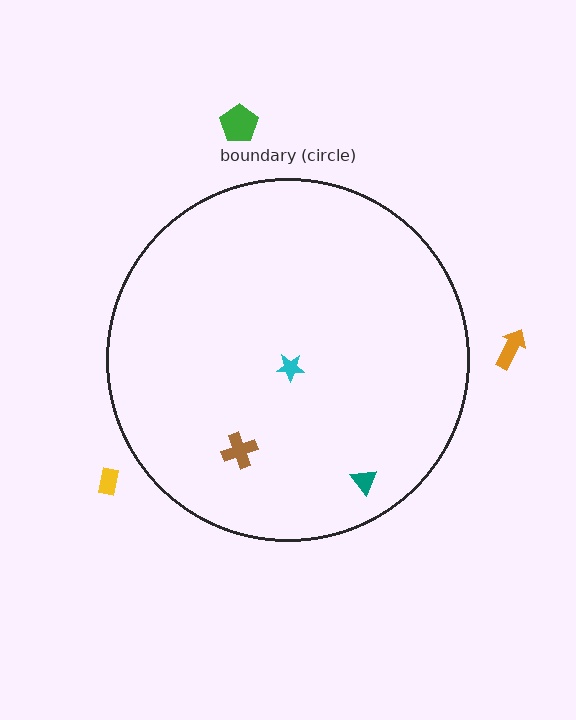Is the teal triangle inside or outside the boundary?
Inside.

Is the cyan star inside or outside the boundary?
Inside.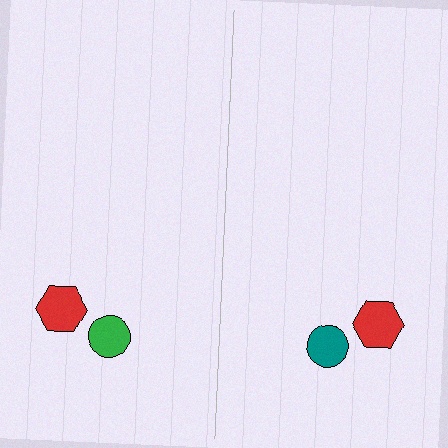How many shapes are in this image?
There are 4 shapes in this image.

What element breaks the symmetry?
The teal circle on the right side breaks the symmetry — its mirror counterpart is green.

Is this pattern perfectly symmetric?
No, the pattern is not perfectly symmetric. The teal circle on the right side breaks the symmetry — its mirror counterpart is green.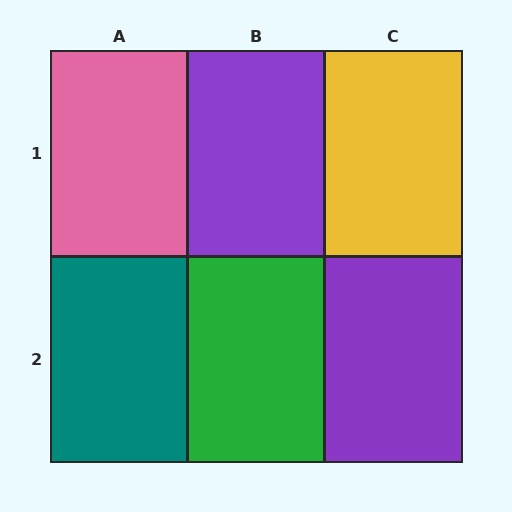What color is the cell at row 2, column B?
Green.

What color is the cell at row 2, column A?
Teal.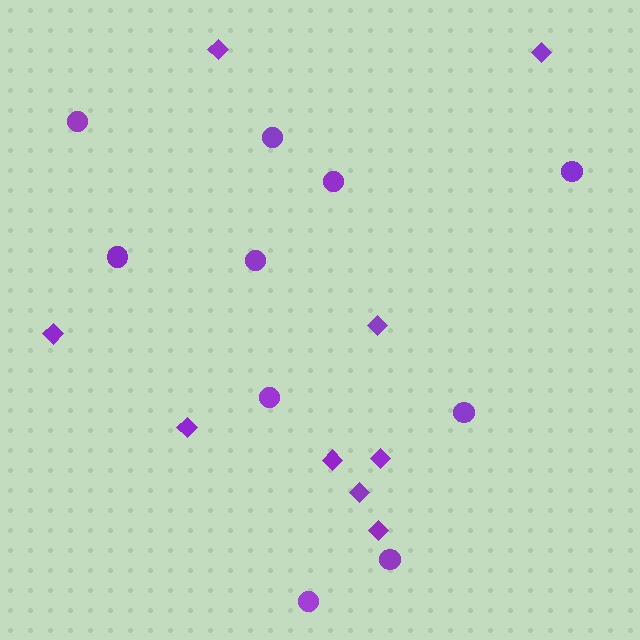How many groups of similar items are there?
There are 2 groups: one group of circles (10) and one group of diamonds (9).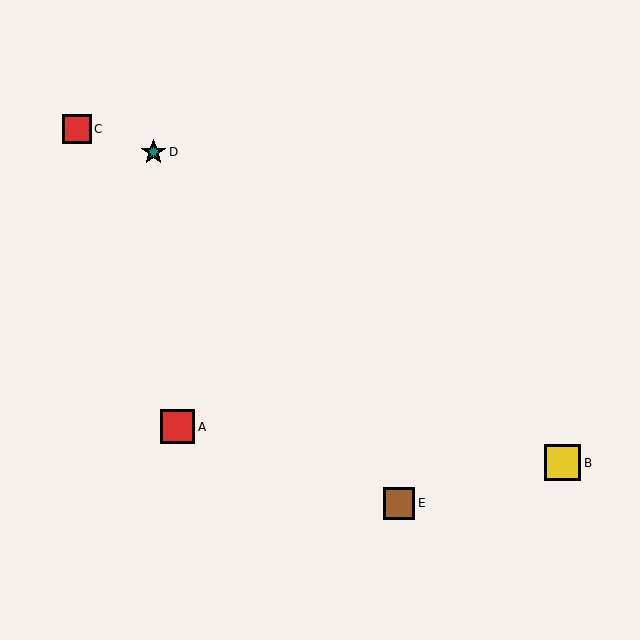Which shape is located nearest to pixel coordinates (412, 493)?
The brown square (labeled E) at (399, 503) is nearest to that location.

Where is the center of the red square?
The center of the red square is at (178, 427).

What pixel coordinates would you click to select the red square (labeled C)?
Click at (77, 129) to select the red square C.